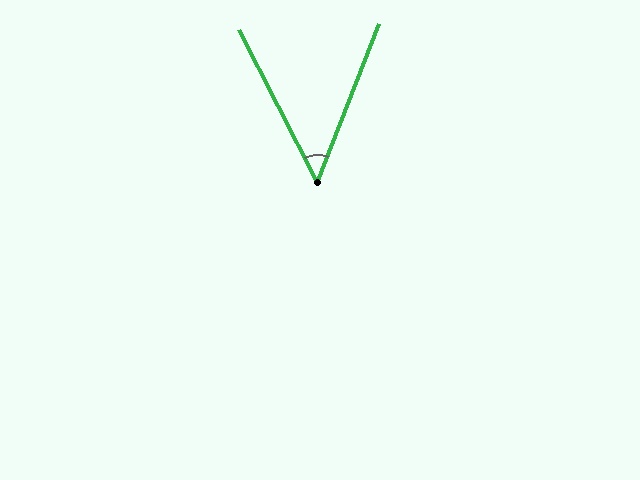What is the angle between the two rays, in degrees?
Approximately 48 degrees.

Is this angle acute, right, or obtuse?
It is acute.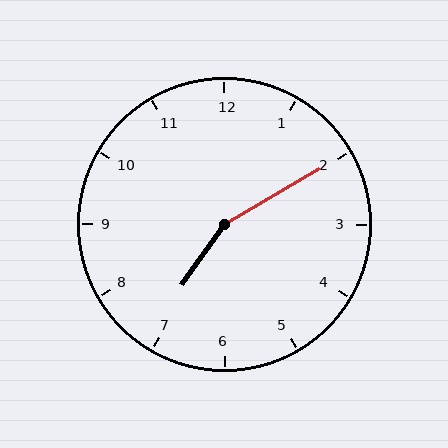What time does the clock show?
7:10.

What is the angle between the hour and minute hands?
Approximately 155 degrees.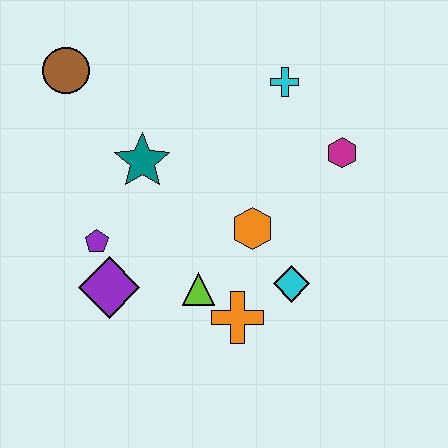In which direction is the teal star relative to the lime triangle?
The teal star is above the lime triangle.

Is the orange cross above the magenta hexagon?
No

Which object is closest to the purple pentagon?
The purple diamond is closest to the purple pentagon.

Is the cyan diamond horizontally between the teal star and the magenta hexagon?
Yes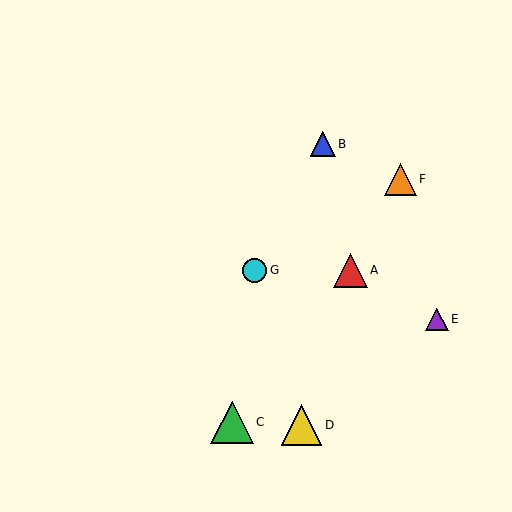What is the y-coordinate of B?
Object B is at y≈144.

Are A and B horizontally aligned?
No, A is at y≈270 and B is at y≈144.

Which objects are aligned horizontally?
Objects A, G are aligned horizontally.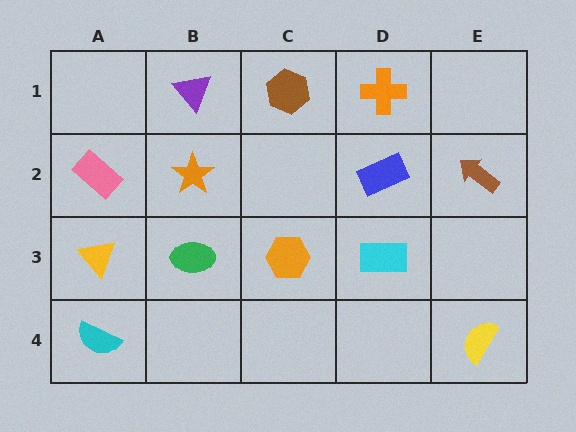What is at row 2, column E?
A brown arrow.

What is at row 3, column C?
An orange hexagon.